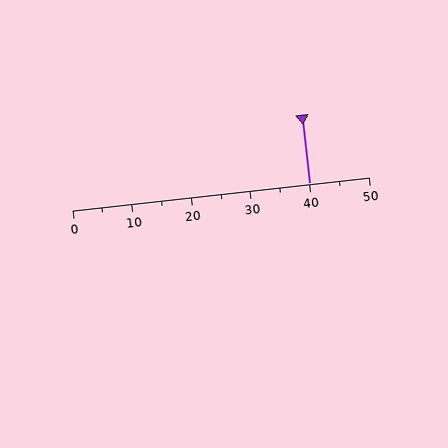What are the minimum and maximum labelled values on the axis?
The axis runs from 0 to 50.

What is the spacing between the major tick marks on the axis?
The major ticks are spaced 10 apart.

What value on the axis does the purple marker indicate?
The marker indicates approximately 40.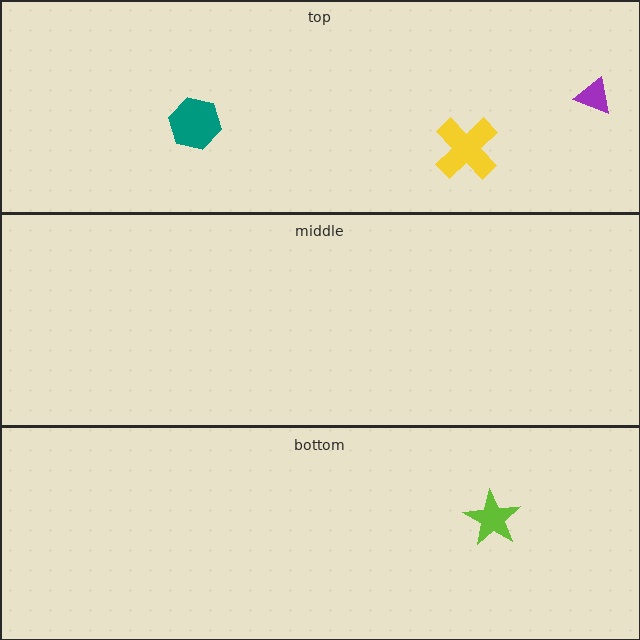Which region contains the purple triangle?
The top region.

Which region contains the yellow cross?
The top region.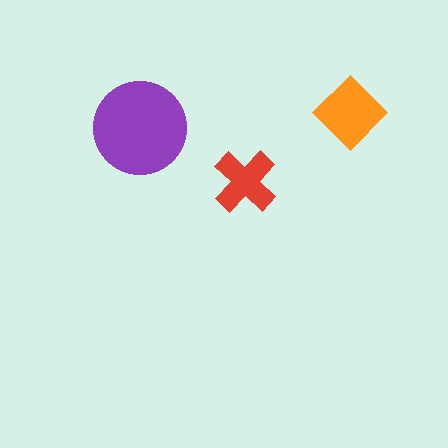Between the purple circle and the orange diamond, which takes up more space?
The purple circle.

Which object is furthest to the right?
The orange diamond is rightmost.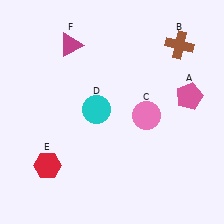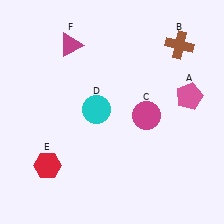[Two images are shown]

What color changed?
The circle (C) changed from pink in Image 1 to magenta in Image 2.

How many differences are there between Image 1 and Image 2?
There is 1 difference between the two images.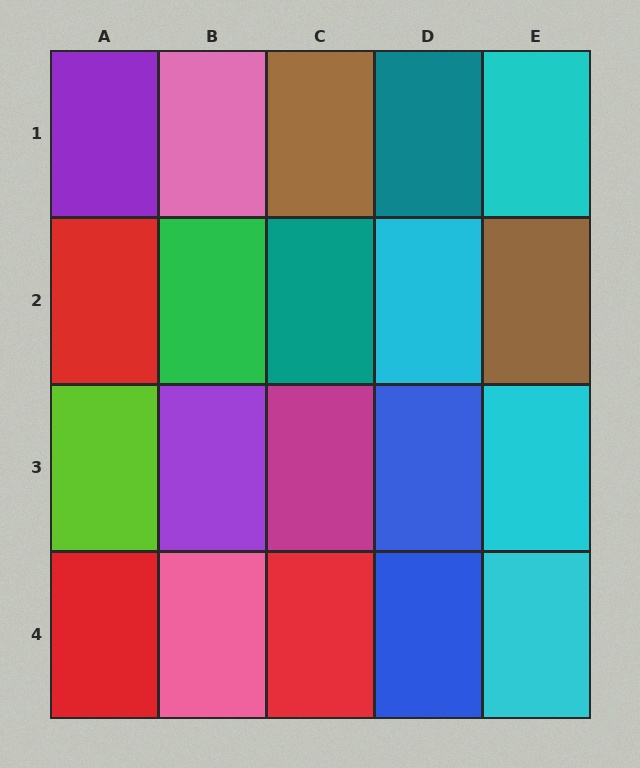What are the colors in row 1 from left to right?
Purple, pink, brown, teal, cyan.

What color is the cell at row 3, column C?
Magenta.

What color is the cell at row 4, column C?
Red.